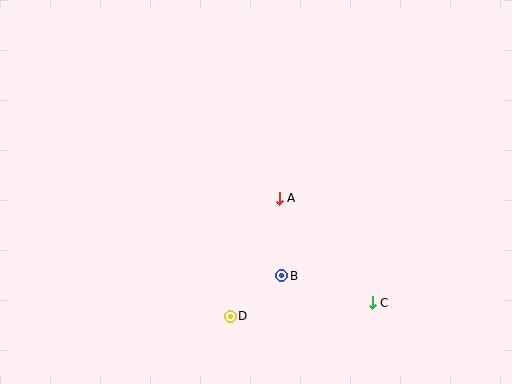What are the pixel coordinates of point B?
Point B is at (282, 276).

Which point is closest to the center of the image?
Point A at (279, 198) is closest to the center.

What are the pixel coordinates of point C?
Point C is at (372, 303).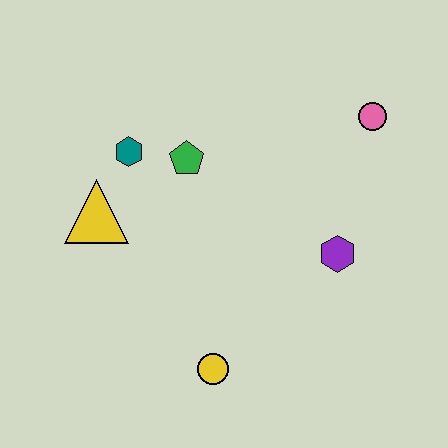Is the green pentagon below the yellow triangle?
No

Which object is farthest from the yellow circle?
The pink circle is farthest from the yellow circle.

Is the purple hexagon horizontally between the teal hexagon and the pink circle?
Yes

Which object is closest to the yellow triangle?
The teal hexagon is closest to the yellow triangle.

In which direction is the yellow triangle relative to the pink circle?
The yellow triangle is to the left of the pink circle.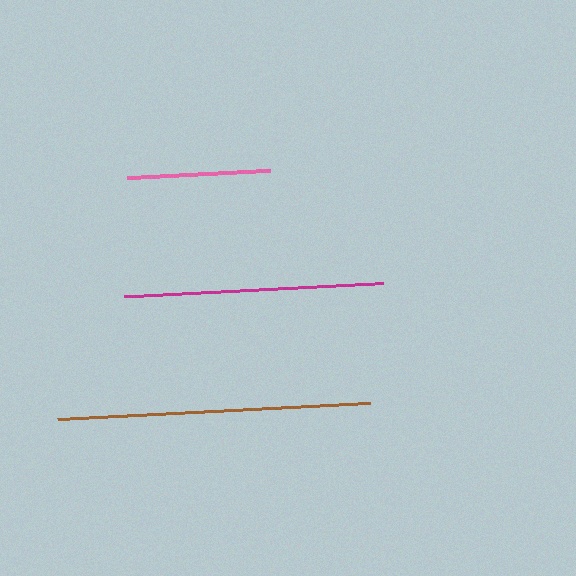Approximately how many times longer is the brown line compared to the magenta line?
The brown line is approximately 1.2 times the length of the magenta line.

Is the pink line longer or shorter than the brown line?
The brown line is longer than the pink line.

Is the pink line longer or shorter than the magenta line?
The magenta line is longer than the pink line.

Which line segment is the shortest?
The pink line is the shortest at approximately 143 pixels.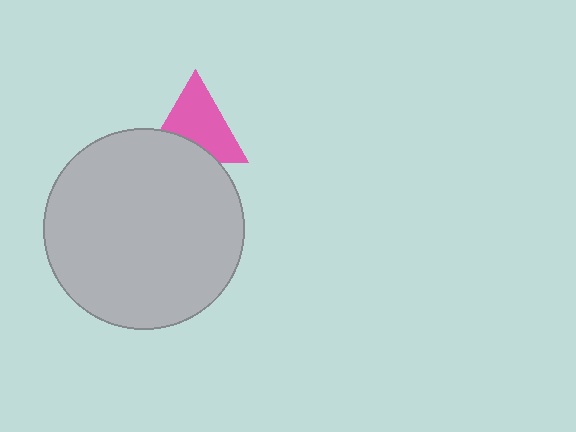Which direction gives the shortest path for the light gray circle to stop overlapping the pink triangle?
Moving down gives the shortest separation.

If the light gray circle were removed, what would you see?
You would see the complete pink triangle.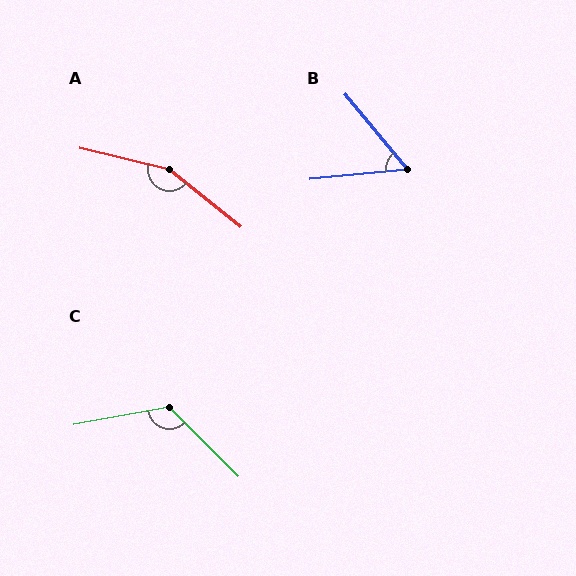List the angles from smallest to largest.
B (56°), C (124°), A (155°).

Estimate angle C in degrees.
Approximately 124 degrees.